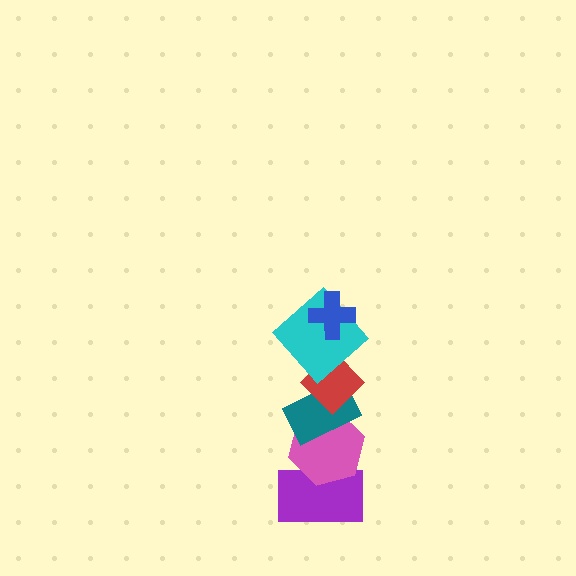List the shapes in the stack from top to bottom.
From top to bottom: the blue cross, the cyan diamond, the red diamond, the teal rectangle, the pink hexagon, the purple rectangle.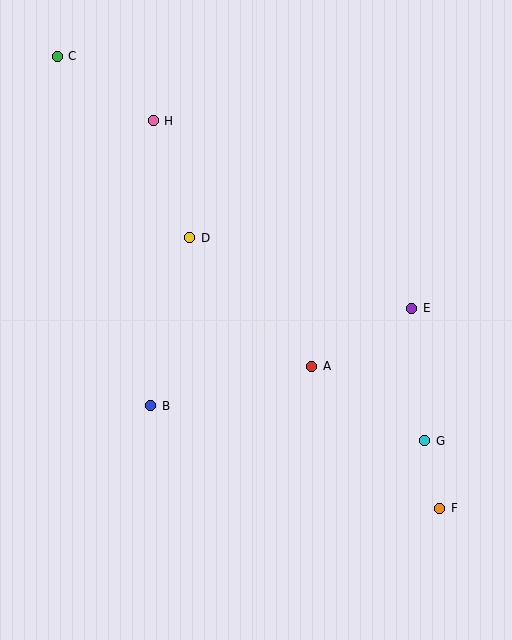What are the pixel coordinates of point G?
Point G is at (425, 441).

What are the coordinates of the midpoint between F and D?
The midpoint between F and D is at (315, 373).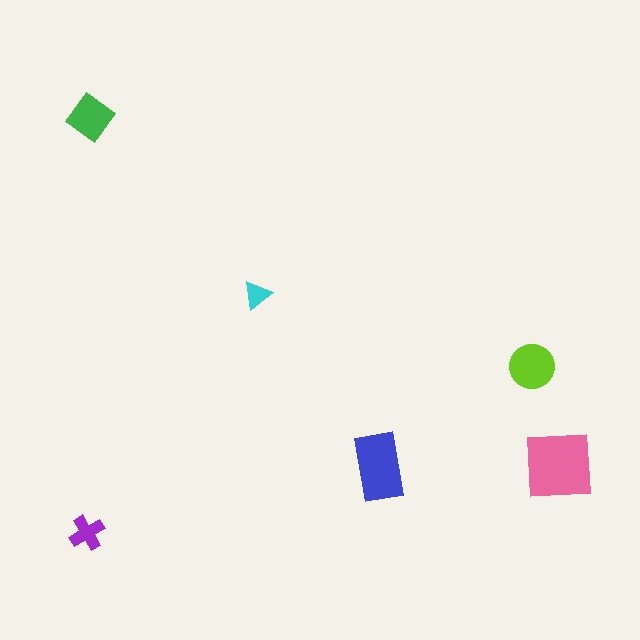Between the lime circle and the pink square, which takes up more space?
The pink square.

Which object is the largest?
The pink square.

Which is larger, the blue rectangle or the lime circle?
The blue rectangle.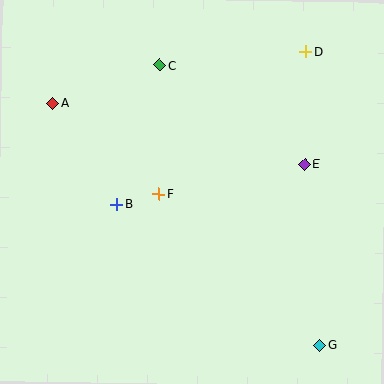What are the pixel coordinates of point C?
Point C is at (160, 65).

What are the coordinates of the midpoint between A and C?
The midpoint between A and C is at (106, 84).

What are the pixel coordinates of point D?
Point D is at (306, 51).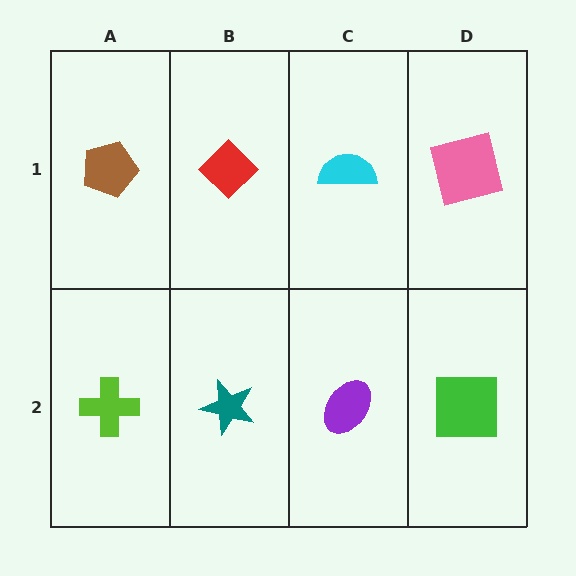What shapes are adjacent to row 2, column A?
A brown pentagon (row 1, column A), a teal star (row 2, column B).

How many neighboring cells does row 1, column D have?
2.